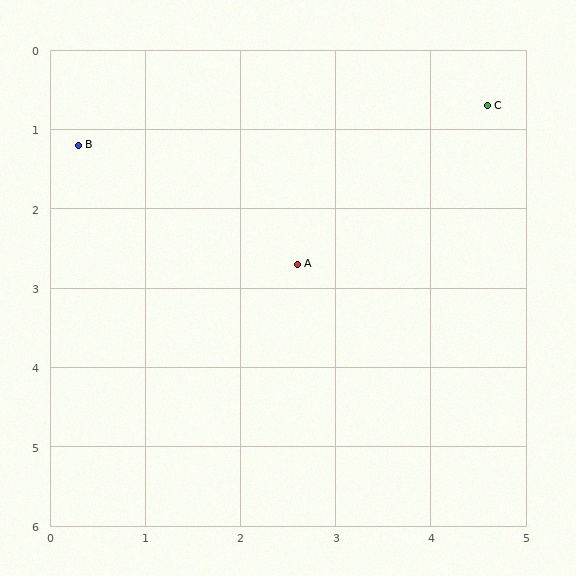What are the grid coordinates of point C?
Point C is at approximately (4.6, 0.7).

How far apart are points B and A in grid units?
Points B and A are about 2.7 grid units apart.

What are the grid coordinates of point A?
Point A is at approximately (2.6, 2.7).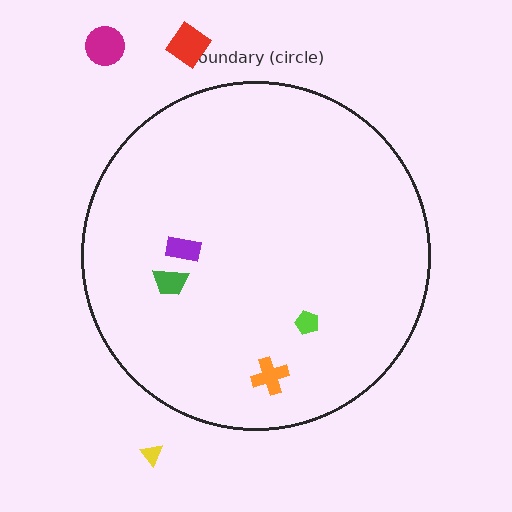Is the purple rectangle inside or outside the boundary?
Inside.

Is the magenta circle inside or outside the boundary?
Outside.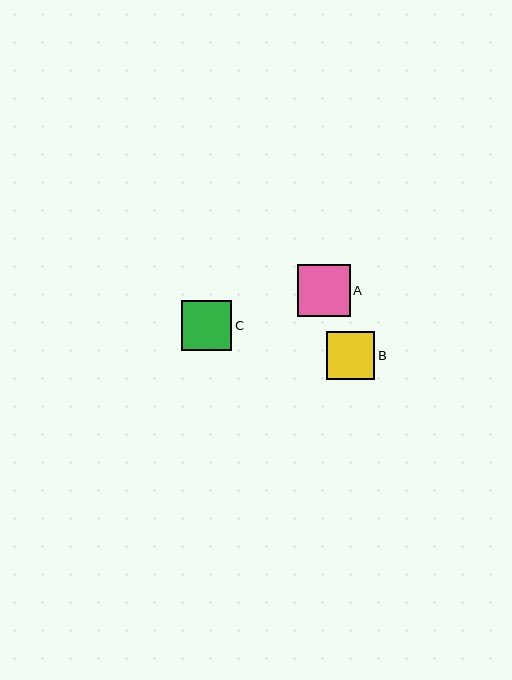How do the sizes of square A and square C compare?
Square A and square C are approximately the same size.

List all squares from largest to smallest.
From largest to smallest: A, C, B.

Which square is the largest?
Square A is the largest with a size of approximately 53 pixels.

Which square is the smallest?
Square B is the smallest with a size of approximately 48 pixels.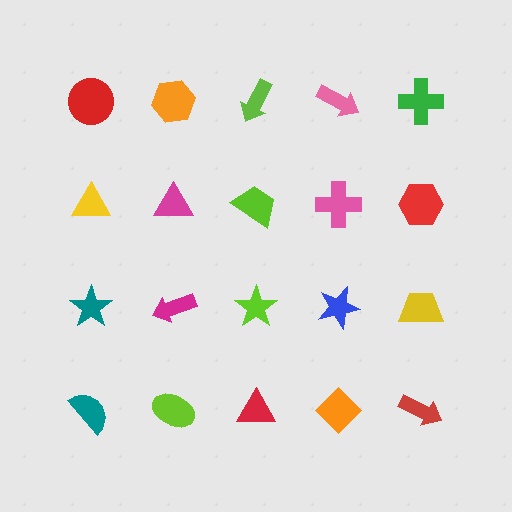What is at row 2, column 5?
A red hexagon.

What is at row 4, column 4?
An orange diamond.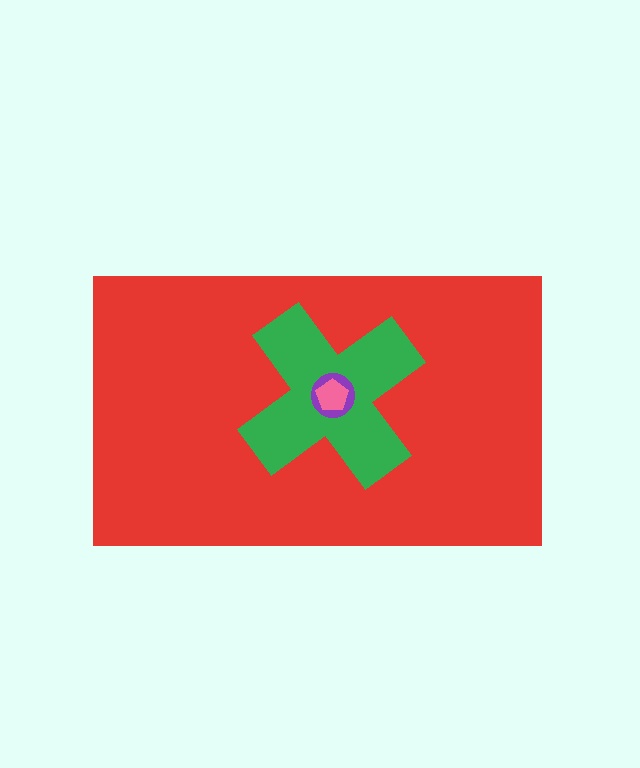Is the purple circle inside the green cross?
Yes.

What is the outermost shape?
The red rectangle.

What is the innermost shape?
The pink pentagon.